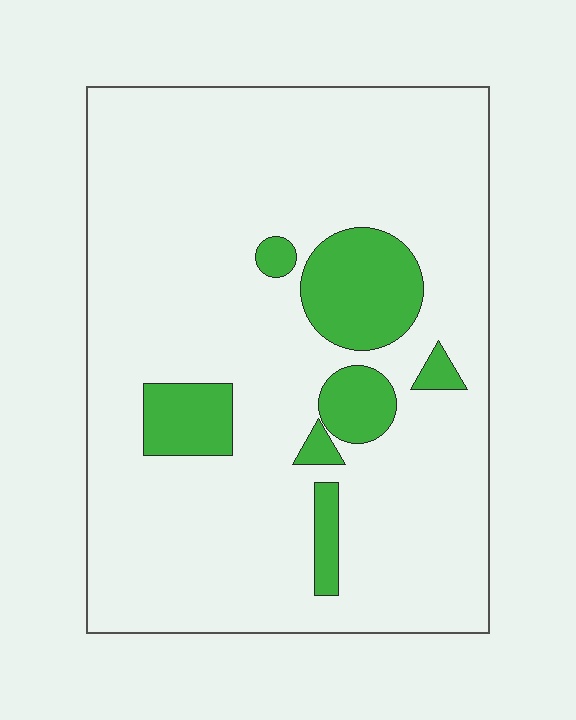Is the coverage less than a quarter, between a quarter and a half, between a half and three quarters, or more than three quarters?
Less than a quarter.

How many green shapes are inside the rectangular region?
7.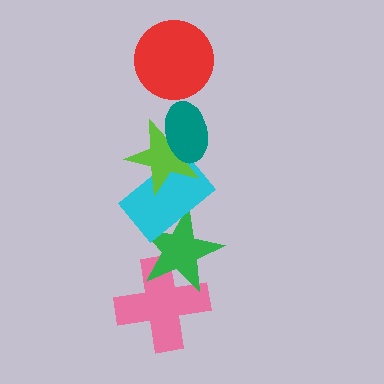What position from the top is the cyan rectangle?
The cyan rectangle is 4th from the top.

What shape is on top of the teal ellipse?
The red circle is on top of the teal ellipse.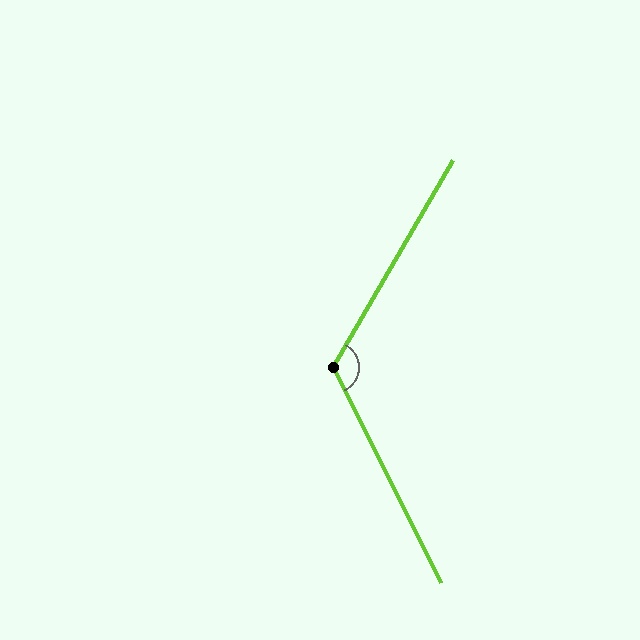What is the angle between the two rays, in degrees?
Approximately 123 degrees.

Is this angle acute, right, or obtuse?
It is obtuse.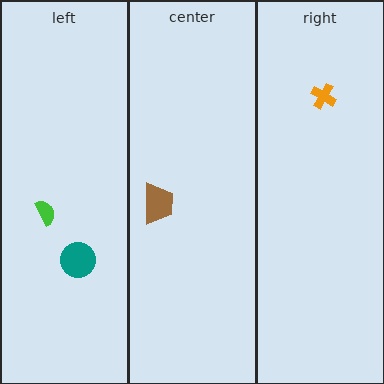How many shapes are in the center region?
1.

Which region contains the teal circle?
The left region.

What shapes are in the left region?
The teal circle, the green semicircle.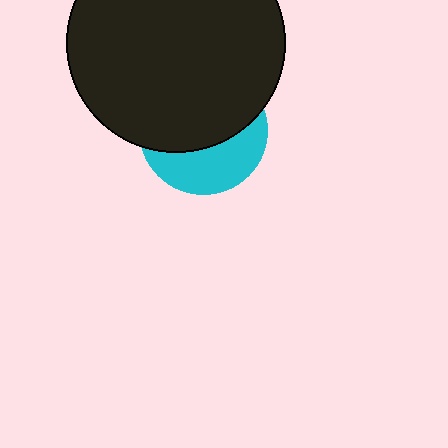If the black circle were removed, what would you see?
You would see the complete cyan circle.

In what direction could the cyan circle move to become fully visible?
The cyan circle could move down. That would shift it out from behind the black circle entirely.